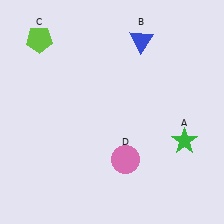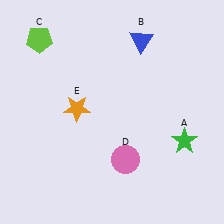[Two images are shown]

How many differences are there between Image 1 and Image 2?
There is 1 difference between the two images.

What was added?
An orange star (E) was added in Image 2.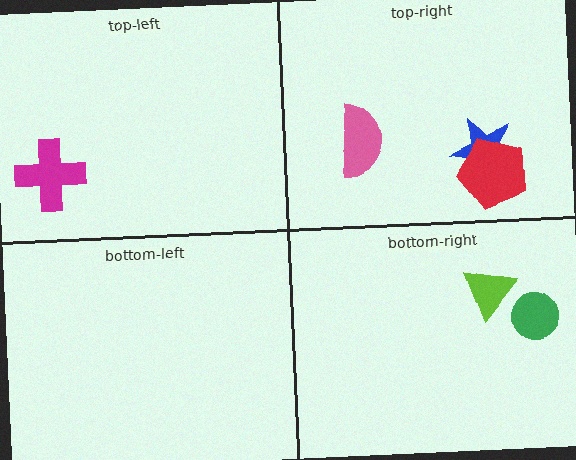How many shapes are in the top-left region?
1.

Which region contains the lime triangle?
The bottom-right region.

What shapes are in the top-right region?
The blue star, the pink semicircle, the red pentagon.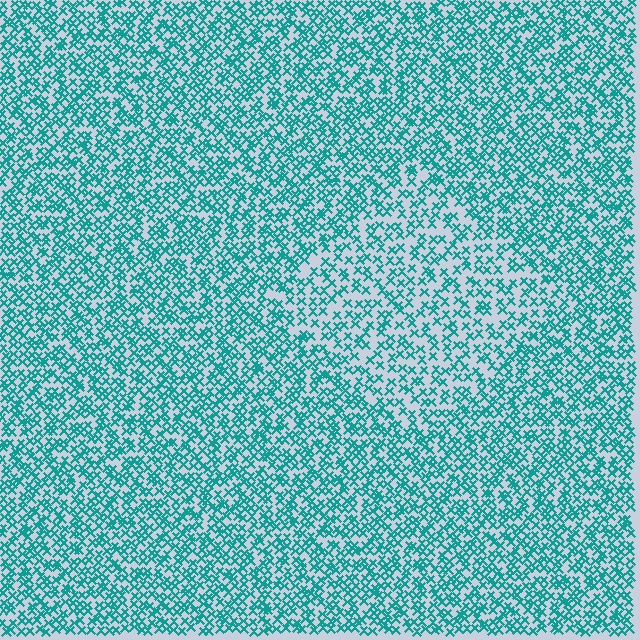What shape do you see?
I see a diamond.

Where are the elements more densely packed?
The elements are more densely packed outside the diamond boundary.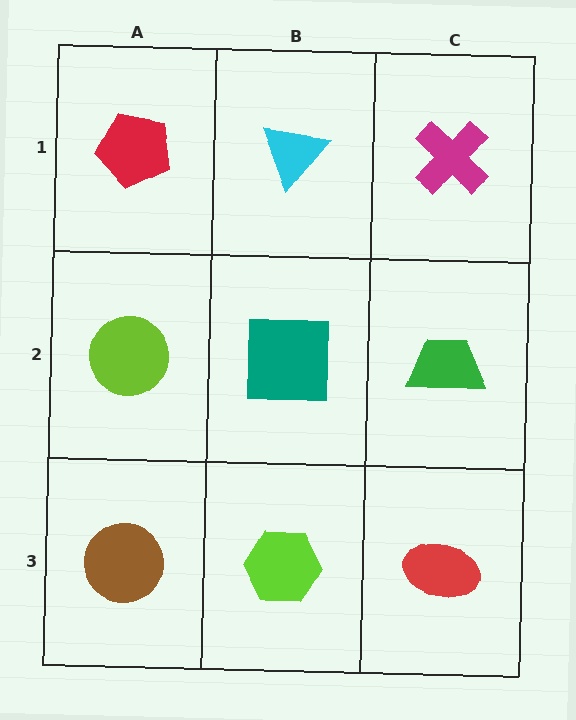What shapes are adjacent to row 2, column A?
A red pentagon (row 1, column A), a brown circle (row 3, column A), a teal square (row 2, column B).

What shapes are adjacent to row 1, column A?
A lime circle (row 2, column A), a cyan triangle (row 1, column B).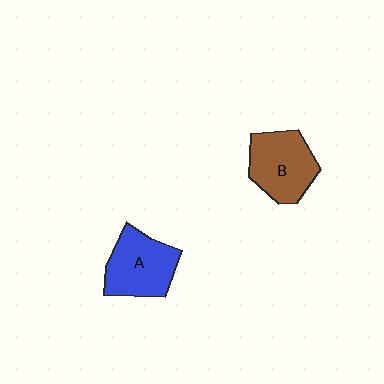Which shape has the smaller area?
Shape A (blue).